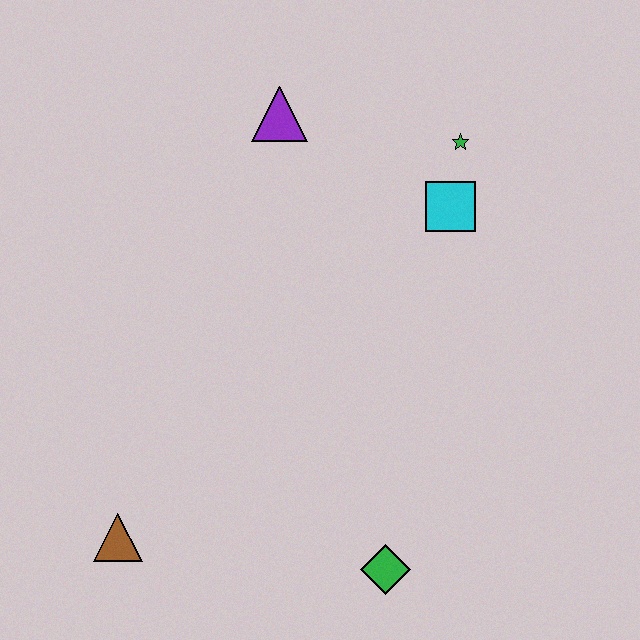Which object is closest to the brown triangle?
The green diamond is closest to the brown triangle.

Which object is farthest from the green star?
The brown triangle is farthest from the green star.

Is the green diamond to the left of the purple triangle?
No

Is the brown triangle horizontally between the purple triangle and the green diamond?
No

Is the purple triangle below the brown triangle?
No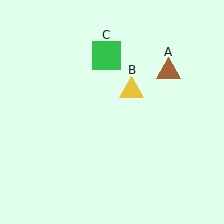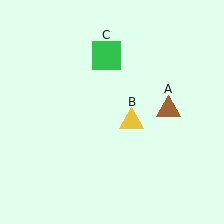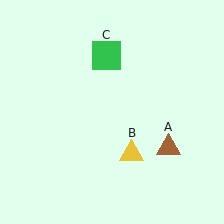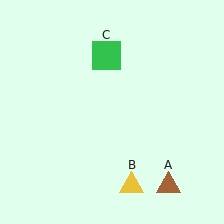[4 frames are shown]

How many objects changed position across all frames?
2 objects changed position: brown triangle (object A), yellow triangle (object B).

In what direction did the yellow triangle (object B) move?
The yellow triangle (object B) moved down.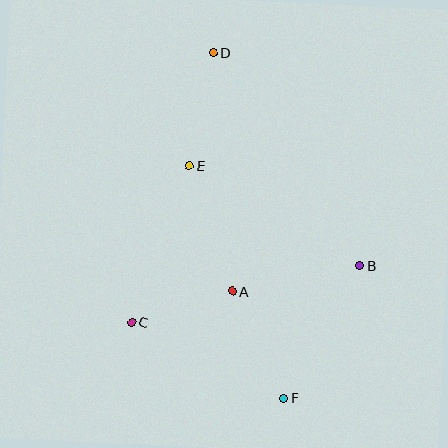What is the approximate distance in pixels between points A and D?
The distance between A and D is approximately 239 pixels.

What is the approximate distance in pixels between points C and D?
The distance between C and D is approximately 282 pixels.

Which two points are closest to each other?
Points A and C are closest to each other.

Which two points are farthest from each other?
Points D and F are farthest from each other.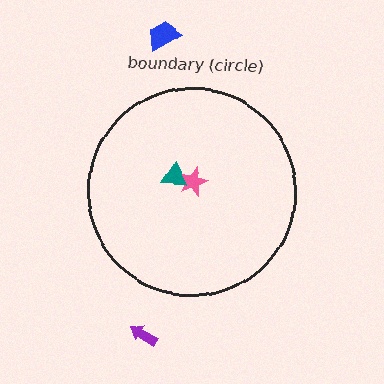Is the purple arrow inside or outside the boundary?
Outside.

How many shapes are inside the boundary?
2 inside, 2 outside.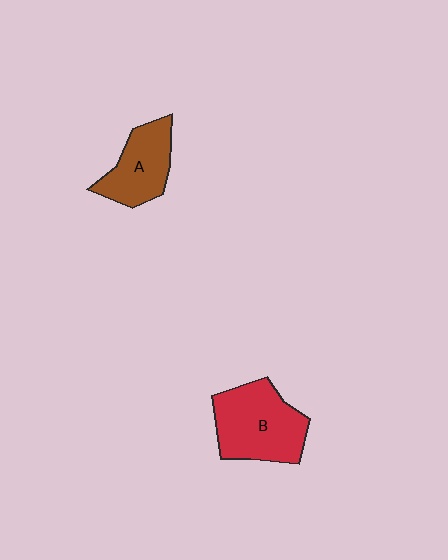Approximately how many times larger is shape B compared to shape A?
Approximately 1.4 times.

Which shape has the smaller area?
Shape A (brown).